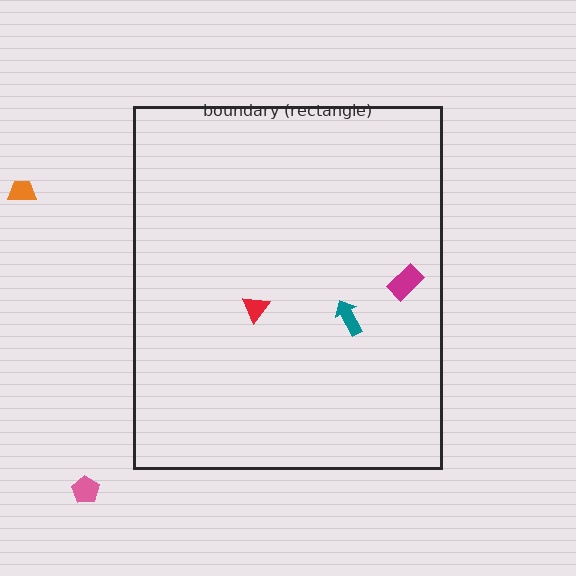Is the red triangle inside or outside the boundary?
Inside.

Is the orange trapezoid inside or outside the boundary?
Outside.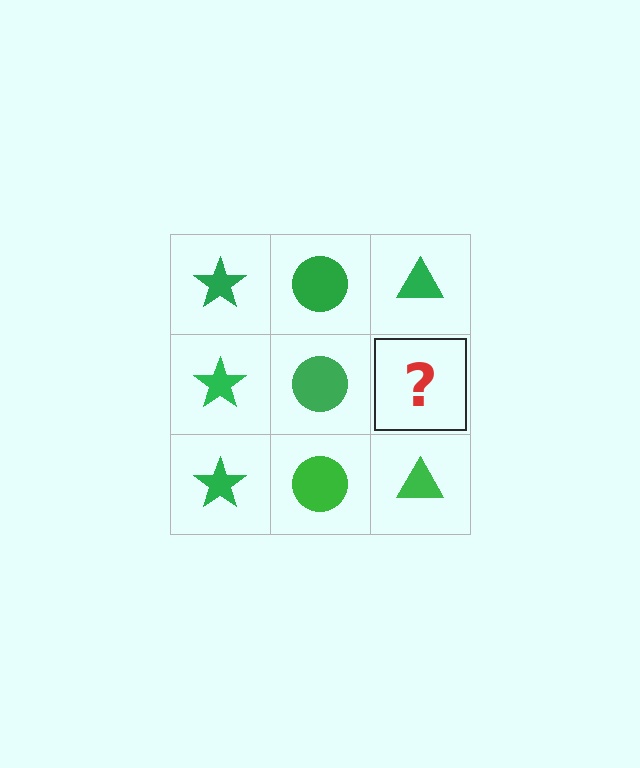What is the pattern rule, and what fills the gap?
The rule is that each column has a consistent shape. The gap should be filled with a green triangle.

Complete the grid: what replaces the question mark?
The question mark should be replaced with a green triangle.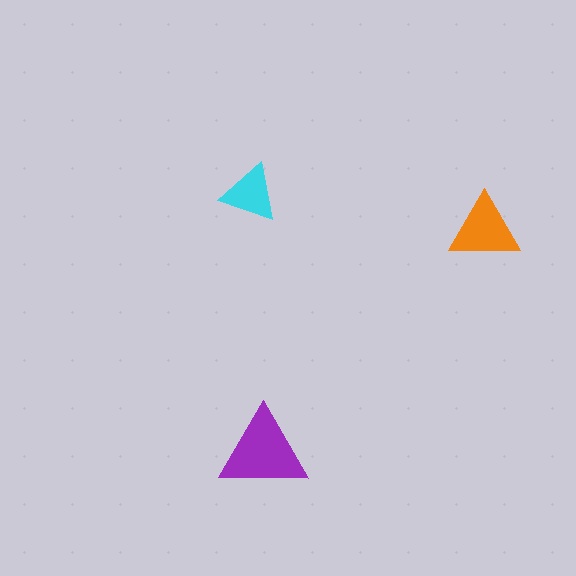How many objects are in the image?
There are 3 objects in the image.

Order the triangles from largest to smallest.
the purple one, the orange one, the cyan one.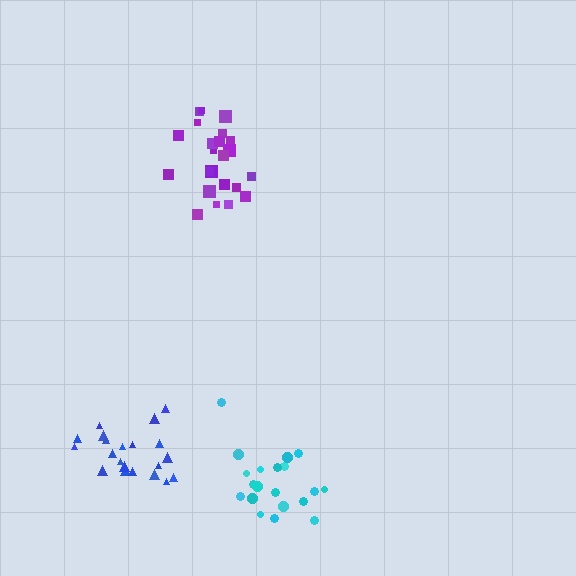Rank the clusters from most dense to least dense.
purple, blue, cyan.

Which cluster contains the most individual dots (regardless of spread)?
Purple (24).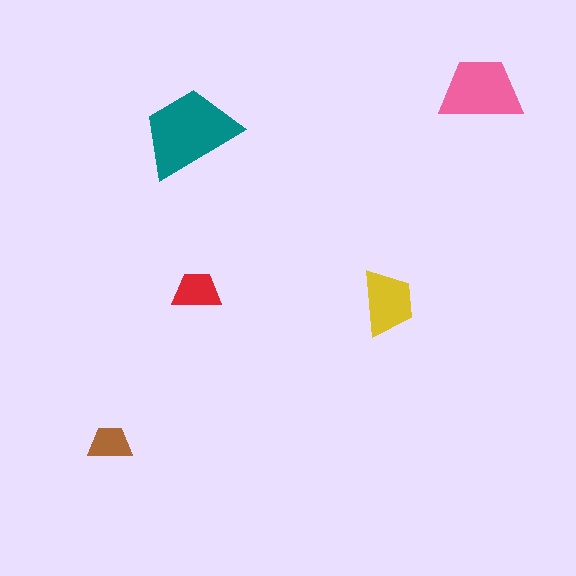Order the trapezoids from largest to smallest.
the teal one, the pink one, the yellow one, the red one, the brown one.